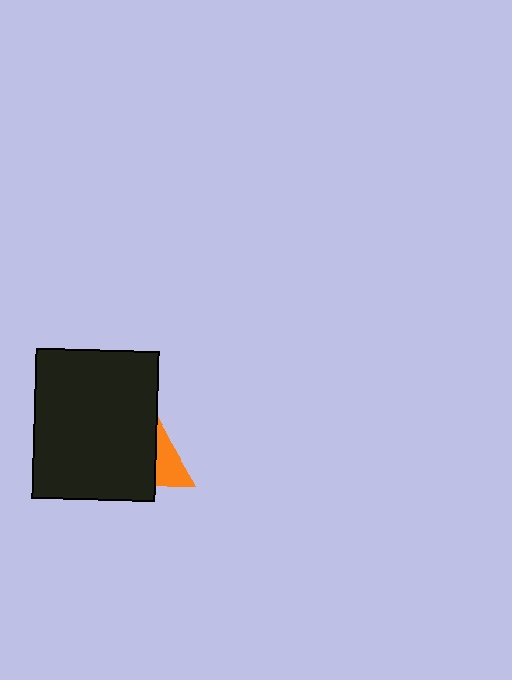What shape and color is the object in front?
The object in front is a black rectangle.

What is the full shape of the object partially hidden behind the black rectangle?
The partially hidden object is an orange triangle.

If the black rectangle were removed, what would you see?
You would see the complete orange triangle.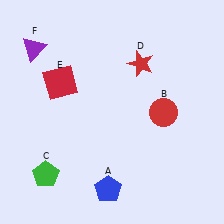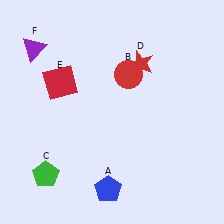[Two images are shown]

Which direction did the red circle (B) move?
The red circle (B) moved up.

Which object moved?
The red circle (B) moved up.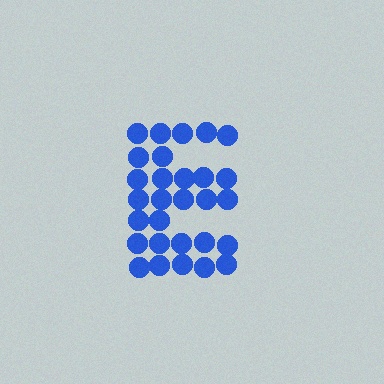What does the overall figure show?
The overall figure shows the letter E.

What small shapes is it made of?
It is made of small circles.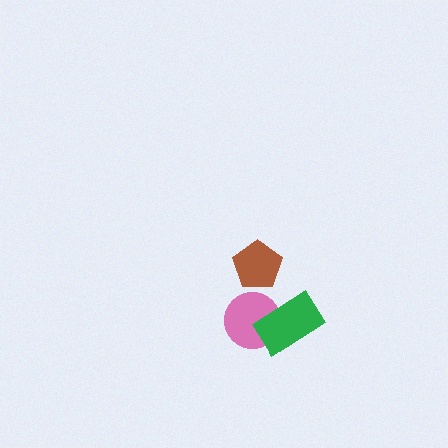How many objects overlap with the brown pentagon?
0 objects overlap with the brown pentagon.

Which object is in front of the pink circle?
The green rectangle is in front of the pink circle.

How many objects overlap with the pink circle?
1 object overlaps with the pink circle.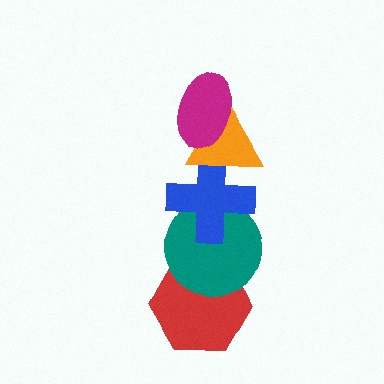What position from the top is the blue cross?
The blue cross is 3rd from the top.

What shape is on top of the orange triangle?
The magenta ellipse is on top of the orange triangle.